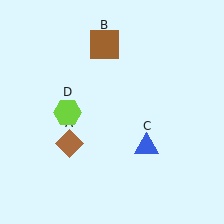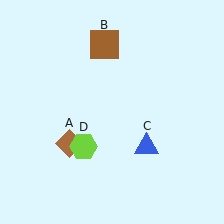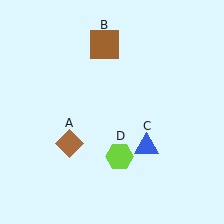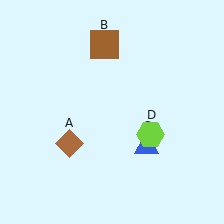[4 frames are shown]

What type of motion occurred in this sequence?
The lime hexagon (object D) rotated counterclockwise around the center of the scene.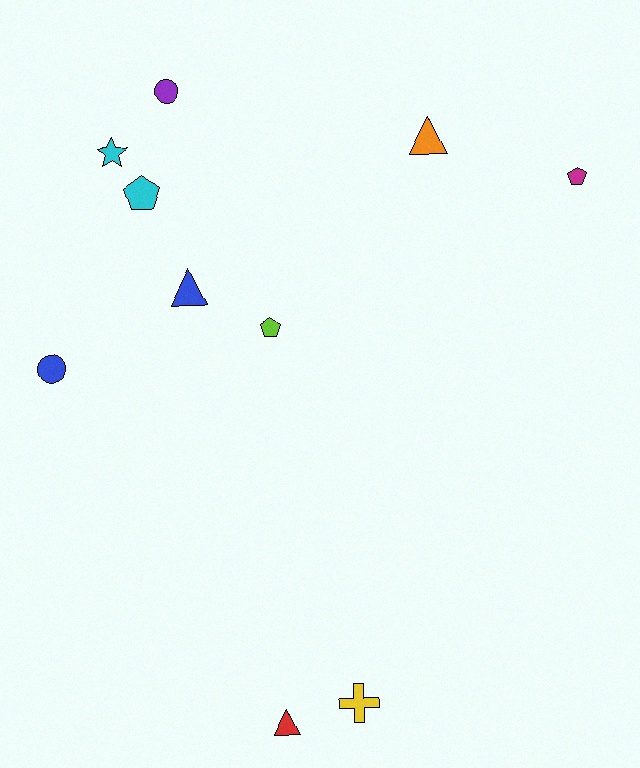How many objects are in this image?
There are 10 objects.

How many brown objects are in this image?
There are no brown objects.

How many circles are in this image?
There are 2 circles.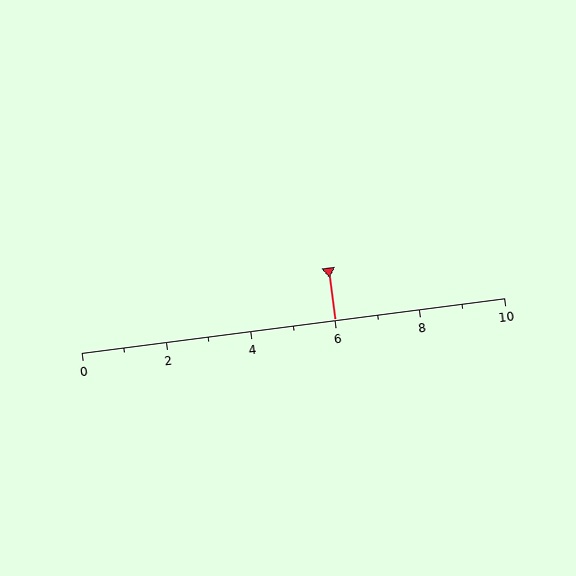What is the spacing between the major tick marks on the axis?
The major ticks are spaced 2 apart.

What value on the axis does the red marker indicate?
The marker indicates approximately 6.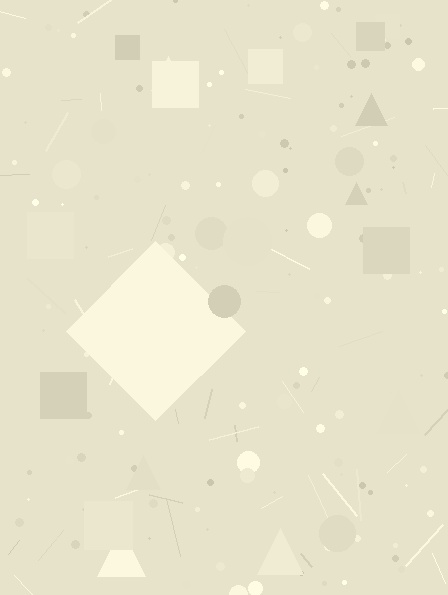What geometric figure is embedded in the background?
A diamond is embedded in the background.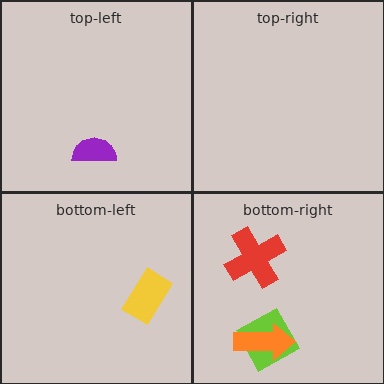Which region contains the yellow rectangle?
The bottom-left region.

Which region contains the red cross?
The bottom-right region.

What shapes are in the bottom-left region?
The yellow rectangle.